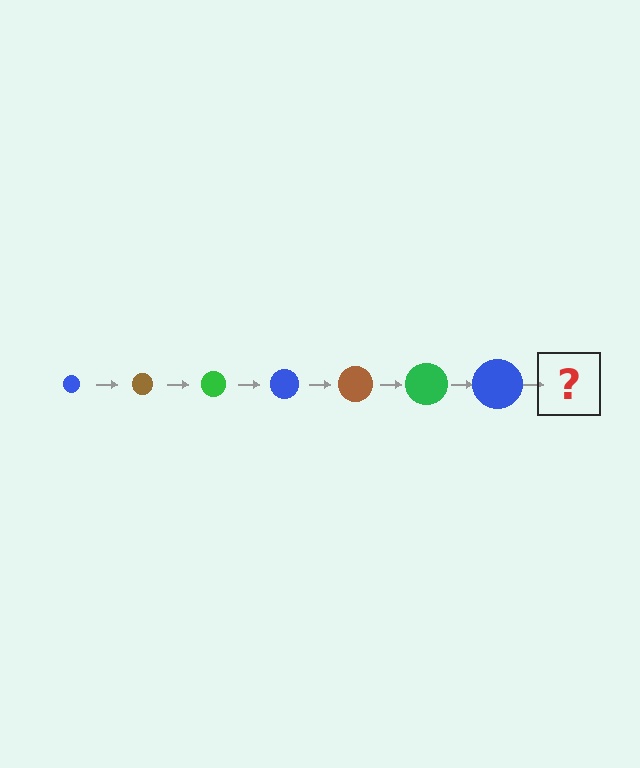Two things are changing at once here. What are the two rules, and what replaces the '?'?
The two rules are that the circle grows larger each step and the color cycles through blue, brown, and green. The '?' should be a brown circle, larger than the previous one.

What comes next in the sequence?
The next element should be a brown circle, larger than the previous one.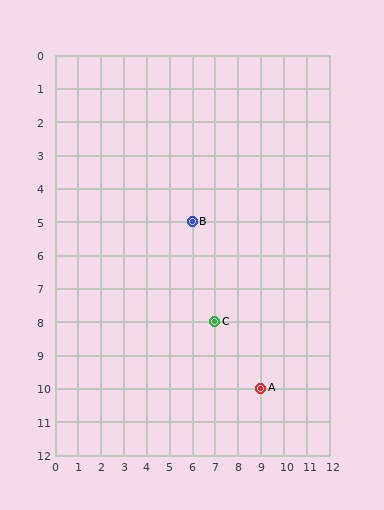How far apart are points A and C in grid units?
Points A and C are 2 columns and 2 rows apart (about 2.8 grid units diagonally).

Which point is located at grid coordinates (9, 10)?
Point A is at (9, 10).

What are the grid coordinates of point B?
Point B is at grid coordinates (6, 5).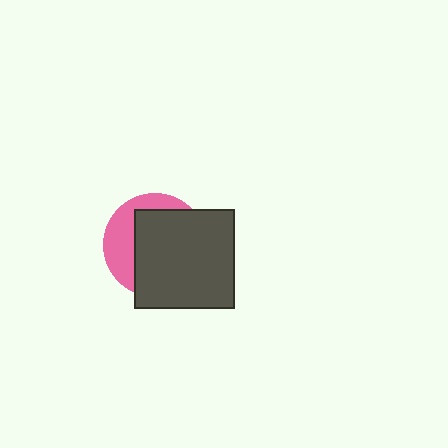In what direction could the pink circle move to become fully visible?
The pink circle could move toward the upper-left. That would shift it out from behind the dark gray rectangle entirely.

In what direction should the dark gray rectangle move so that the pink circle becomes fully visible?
The dark gray rectangle should move toward the lower-right. That is the shortest direction to clear the overlap and leave the pink circle fully visible.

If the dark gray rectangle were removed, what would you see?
You would see the complete pink circle.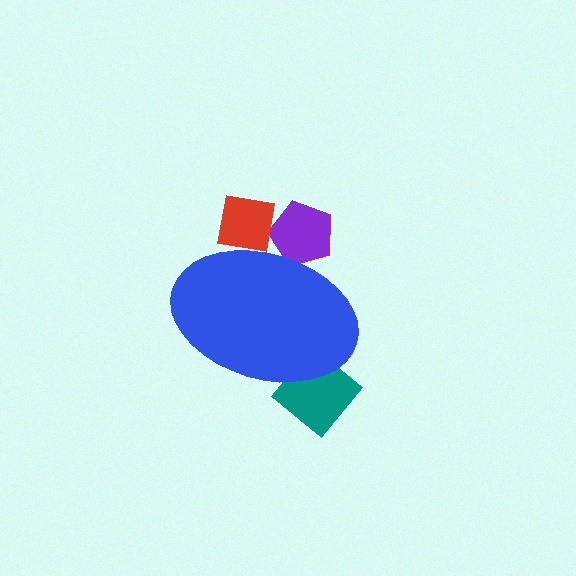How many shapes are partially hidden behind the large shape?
3 shapes are partially hidden.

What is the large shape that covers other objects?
A blue ellipse.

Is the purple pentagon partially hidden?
Yes, the purple pentagon is partially hidden behind the blue ellipse.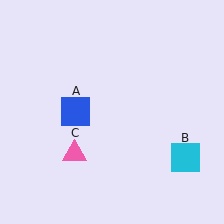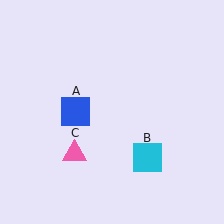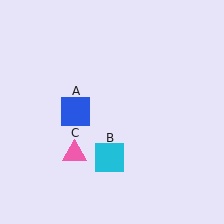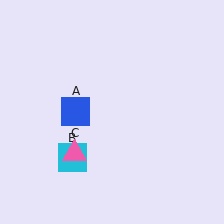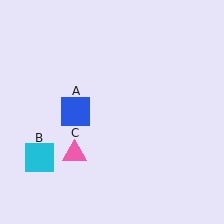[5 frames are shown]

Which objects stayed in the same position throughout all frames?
Blue square (object A) and pink triangle (object C) remained stationary.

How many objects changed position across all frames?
1 object changed position: cyan square (object B).